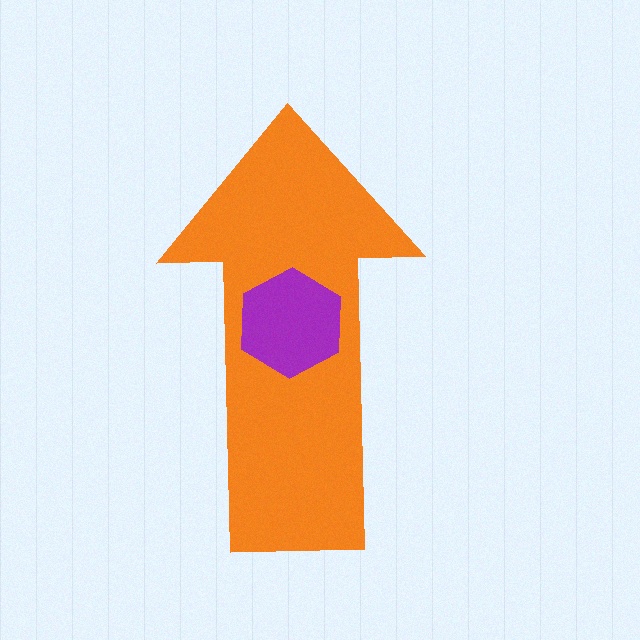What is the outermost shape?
The orange arrow.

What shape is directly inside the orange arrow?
The purple hexagon.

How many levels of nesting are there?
2.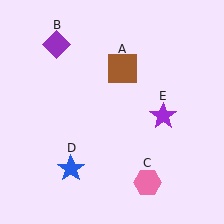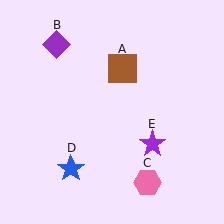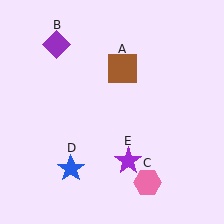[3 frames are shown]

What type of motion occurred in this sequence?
The purple star (object E) rotated clockwise around the center of the scene.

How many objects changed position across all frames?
1 object changed position: purple star (object E).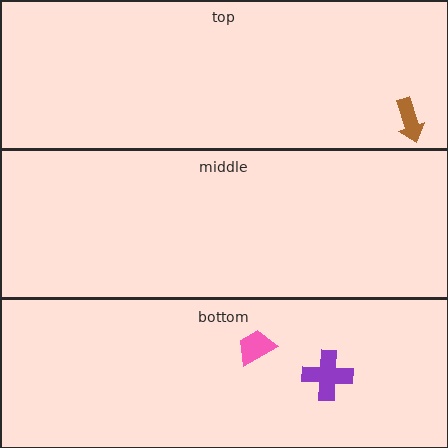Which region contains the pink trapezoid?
The bottom region.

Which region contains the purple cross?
The bottom region.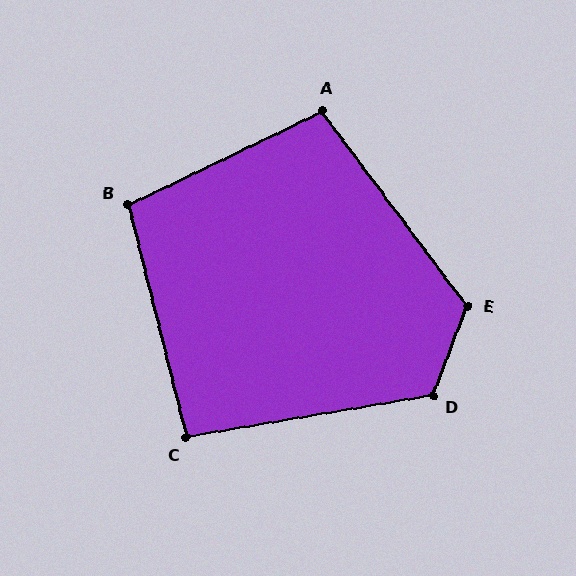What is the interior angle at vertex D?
Approximately 121 degrees (obtuse).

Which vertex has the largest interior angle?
E, at approximately 122 degrees.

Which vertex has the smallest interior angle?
C, at approximately 94 degrees.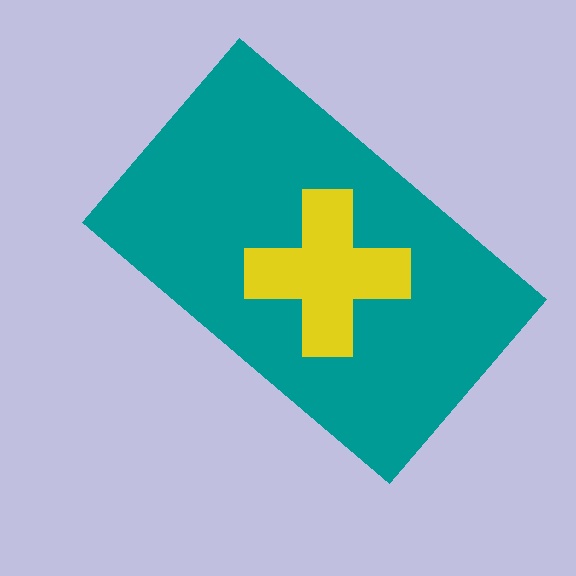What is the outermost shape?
The teal rectangle.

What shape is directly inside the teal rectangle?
The yellow cross.